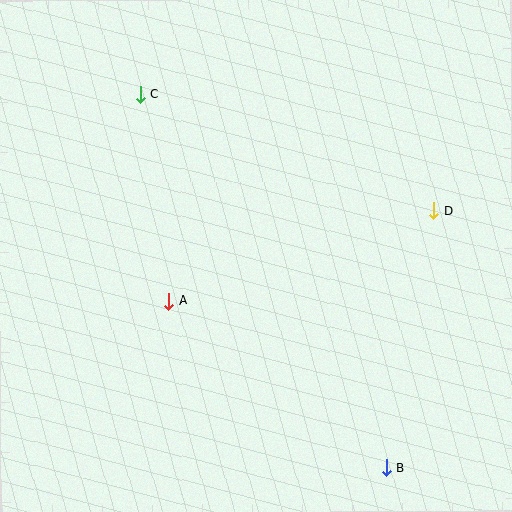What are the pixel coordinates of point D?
Point D is at (434, 211).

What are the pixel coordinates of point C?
Point C is at (140, 94).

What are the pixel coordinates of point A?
Point A is at (169, 301).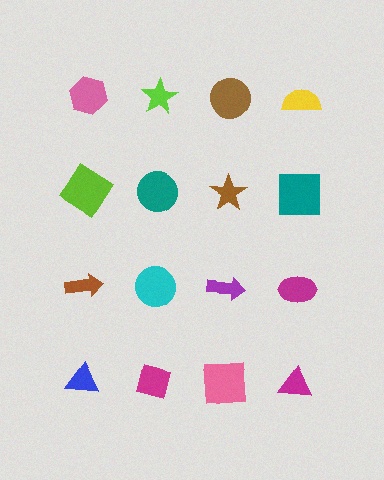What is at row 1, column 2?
A lime star.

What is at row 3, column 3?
A purple arrow.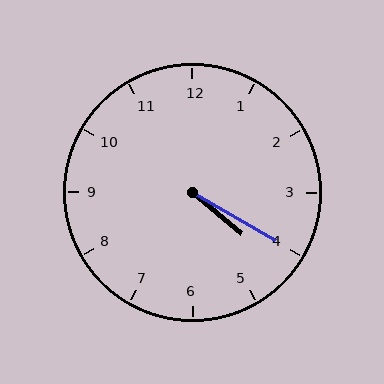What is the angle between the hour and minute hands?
Approximately 10 degrees.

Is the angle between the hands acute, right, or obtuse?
It is acute.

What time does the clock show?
4:20.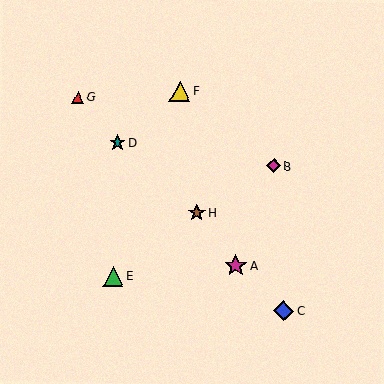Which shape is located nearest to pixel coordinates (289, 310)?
The blue diamond (labeled C) at (284, 311) is nearest to that location.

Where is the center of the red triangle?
The center of the red triangle is at (78, 98).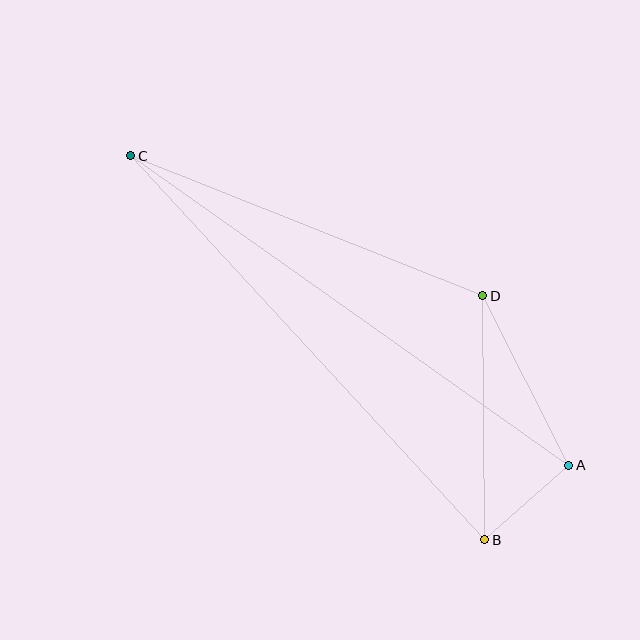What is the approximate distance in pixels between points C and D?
The distance between C and D is approximately 379 pixels.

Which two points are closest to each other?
Points A and B are closest to each other.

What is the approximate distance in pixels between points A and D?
The distance between A and D is approximately 190 pixels.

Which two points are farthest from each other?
Points A and C are farthest from each other.